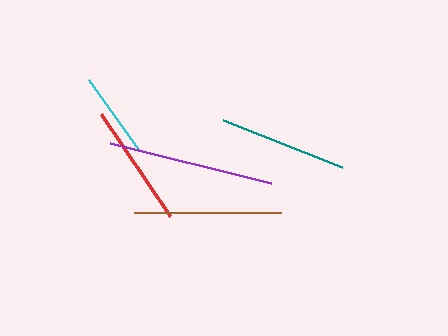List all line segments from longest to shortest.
From longest to shortest: purple, brown, teal, red, cyan.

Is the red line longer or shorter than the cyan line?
The red line is longer than the cyan line.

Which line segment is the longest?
The purple line is the longest at approximately 166 pixels.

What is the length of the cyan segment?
The cyan segment is approximately 86 pixels long.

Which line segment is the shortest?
The cyan line is the shortest at approximately 86 pixels.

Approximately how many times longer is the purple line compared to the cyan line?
The purple line is approximately 1.9 times the length of the cyan line.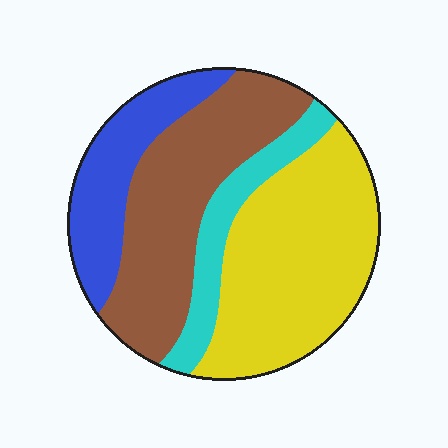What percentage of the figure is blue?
Blue takes up less than a quarter of the figure.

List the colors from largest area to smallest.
From largest to smallest: yellow, brown, blue, cyan.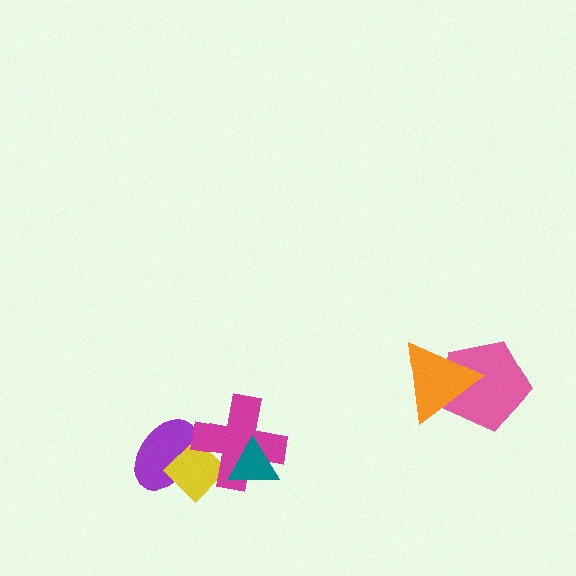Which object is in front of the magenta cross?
The teal triangle is in front of the magenta cross.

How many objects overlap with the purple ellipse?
2 objects overlap with the purple ellipse.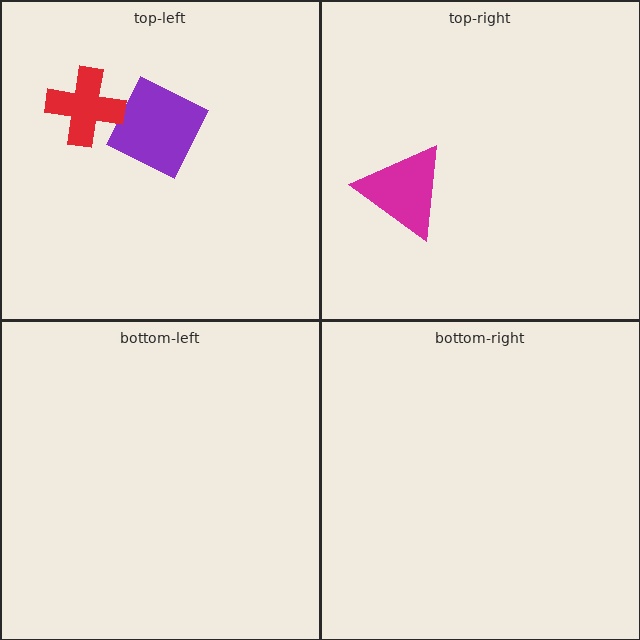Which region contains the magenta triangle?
The top-right region.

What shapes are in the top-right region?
The magenta triangle.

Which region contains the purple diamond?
The top-left region.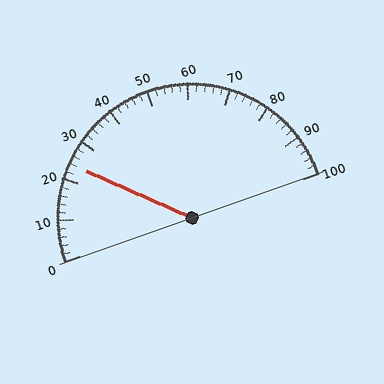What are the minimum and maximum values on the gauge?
The gauge ranges from 0 to 100.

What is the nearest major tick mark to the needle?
The nearest major tick mark is 20.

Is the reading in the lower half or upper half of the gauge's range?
The reading is in the lower half of the range (0 to 100).